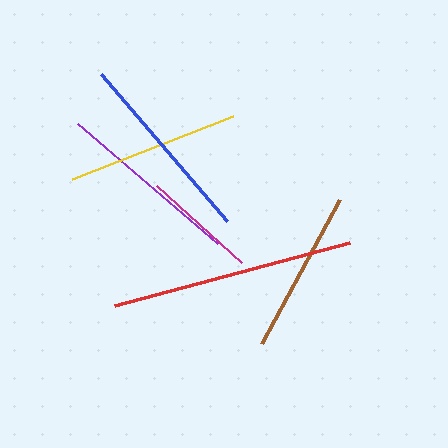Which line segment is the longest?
The red line is the longest at approximately 244 pixels.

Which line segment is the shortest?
The magenta line is the shortest at approximately 115 pixels.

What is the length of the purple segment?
The purple segment is approximately 184 pixels long.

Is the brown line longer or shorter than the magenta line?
The brown line is longer than the magenta line.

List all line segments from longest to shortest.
From longest to shortest: red, blue, purple, yellow, brown, magenta.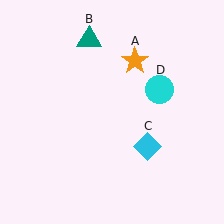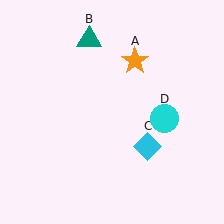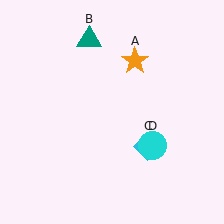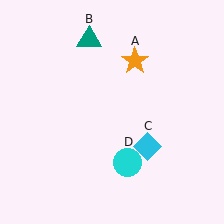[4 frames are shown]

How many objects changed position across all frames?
1 object changed position: cyan circle (object D).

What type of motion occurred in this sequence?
The cyan circle (object D) rotated clockwise around the center of the scene.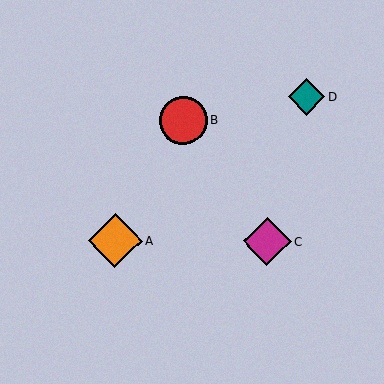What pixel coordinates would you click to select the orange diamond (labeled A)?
Click at (115, 240) to select the orange diamond A.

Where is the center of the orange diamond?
The center of the orange diamond is at (115, 240).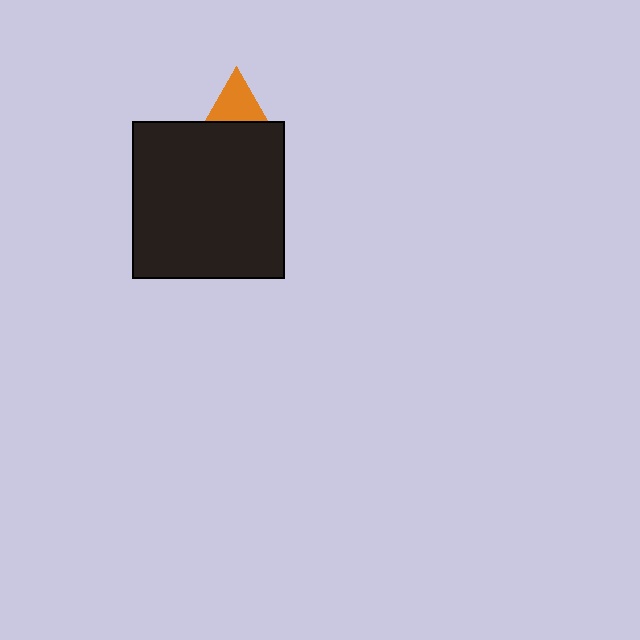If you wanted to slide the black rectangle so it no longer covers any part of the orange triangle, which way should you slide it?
Slide it down — that is the most direct way to separate the two shapes.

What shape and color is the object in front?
The object in front is a black rectangle.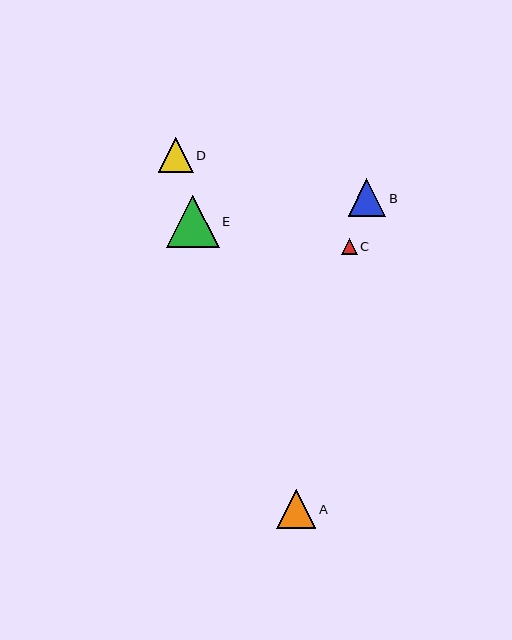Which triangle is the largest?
Triangle E is the largest with a size of approximately 53 pixels.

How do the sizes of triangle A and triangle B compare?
Triangle A and triangle B are approximately the same size.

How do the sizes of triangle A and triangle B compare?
Triangle A and triangle B are approximately the same size.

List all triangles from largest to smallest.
From largest to smallest: E, A, B, D, C.